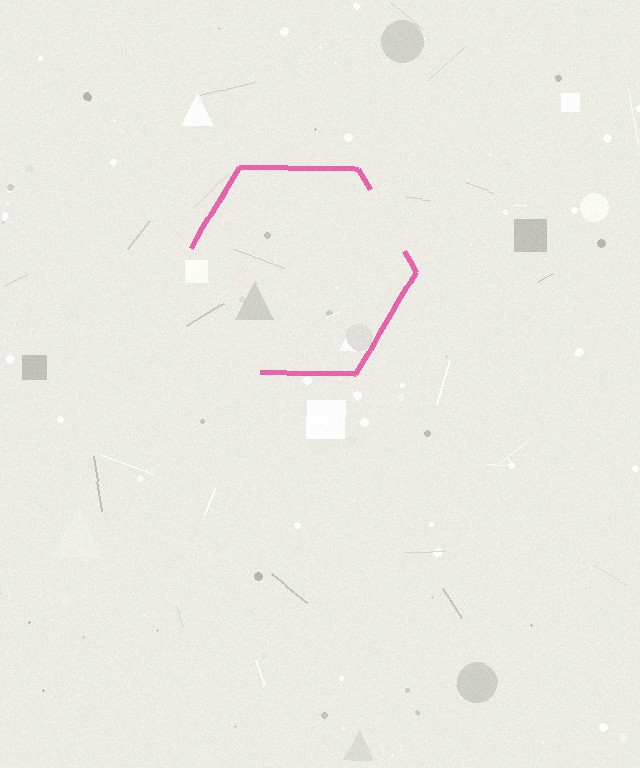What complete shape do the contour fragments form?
The contour fragments form a hexagon.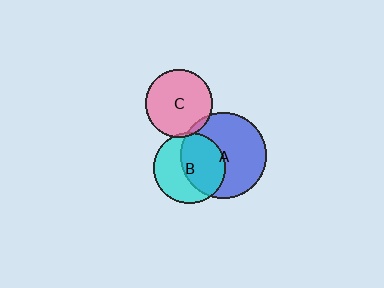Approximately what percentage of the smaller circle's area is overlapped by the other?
Approximately 5%.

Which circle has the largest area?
Circle A (blue).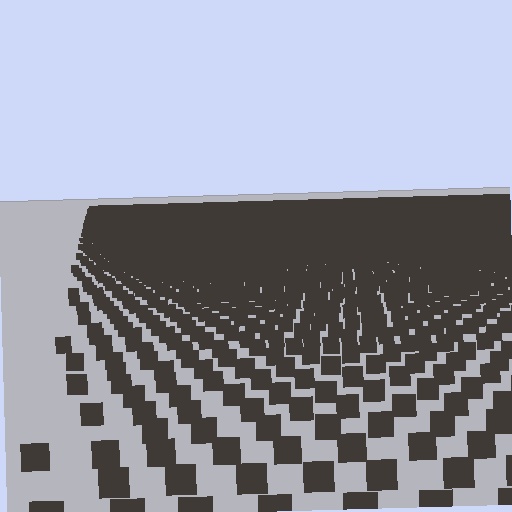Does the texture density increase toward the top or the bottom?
Density increases toward the top.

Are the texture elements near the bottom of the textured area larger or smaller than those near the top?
Larger. Near the bottom, elements are closer to the viewer and appear at a bigger on-screen size.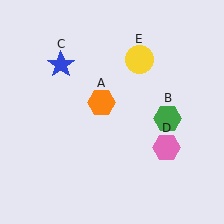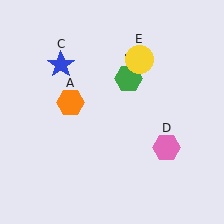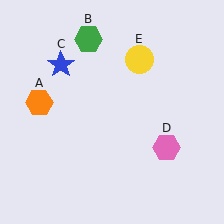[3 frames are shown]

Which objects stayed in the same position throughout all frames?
Blue star (object C) and pink hexagon (object D) and yellow circle (object E) remained stationary.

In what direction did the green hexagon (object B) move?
The green hexagon (object B) moved up and to the left.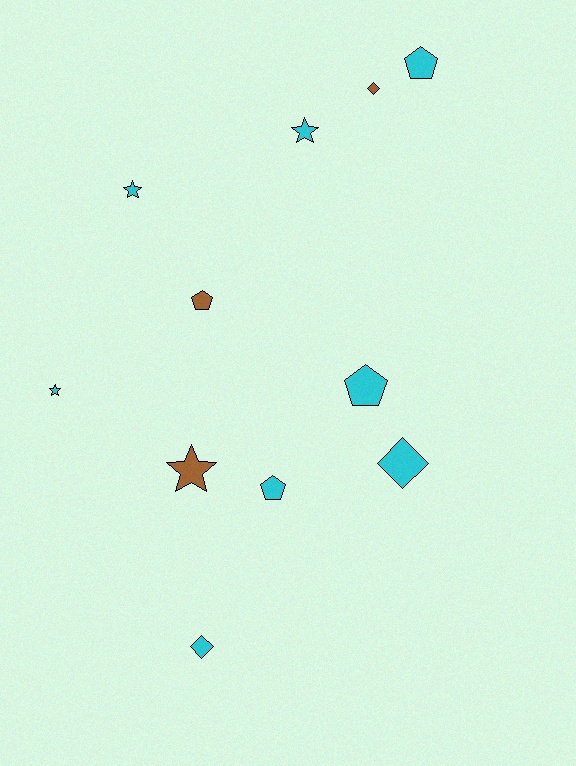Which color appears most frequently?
Cyan, with 8 objects.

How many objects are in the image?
There are 11 objects.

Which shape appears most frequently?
Star, with 4 objects.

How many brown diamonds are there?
There is 1 brown diamond.